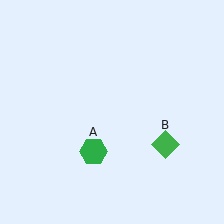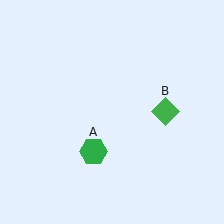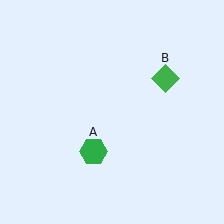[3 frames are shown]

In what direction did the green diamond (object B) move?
The green diamond (object B) moved up.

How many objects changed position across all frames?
1 object changed position: green diamond (object B).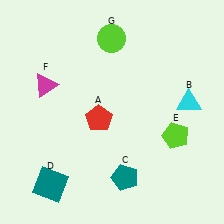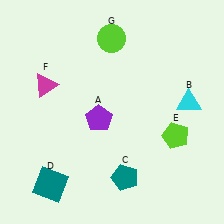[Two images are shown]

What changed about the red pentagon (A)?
In Image 1, A is red. In Image 2, it changed to purple.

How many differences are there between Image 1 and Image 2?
There is 1 difference between the two images.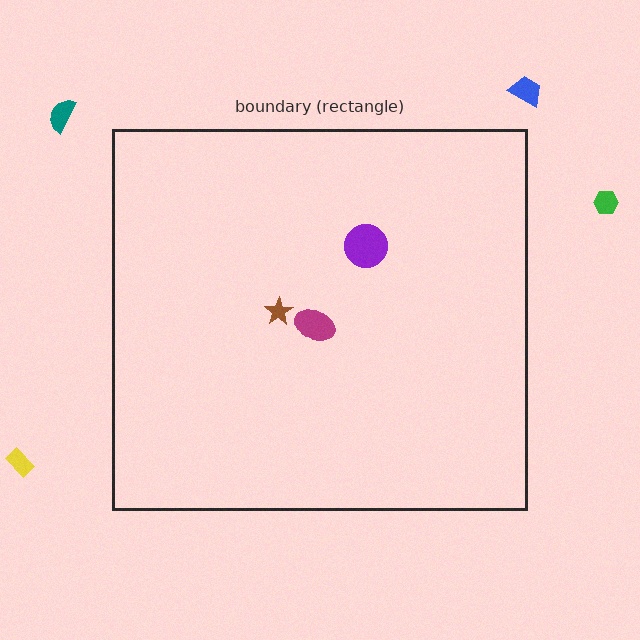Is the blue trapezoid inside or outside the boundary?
Outside.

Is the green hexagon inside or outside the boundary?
Outside.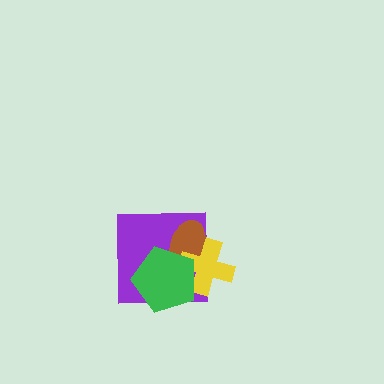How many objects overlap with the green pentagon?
3 objects overlap with the green pentagon.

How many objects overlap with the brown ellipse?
3 objects overlap with the brown ellipse.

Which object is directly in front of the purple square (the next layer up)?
The brown ellipse is directly in front of the purple square.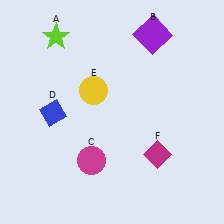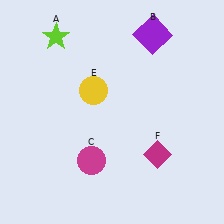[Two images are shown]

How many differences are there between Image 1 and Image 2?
There is 1 difference between the two images.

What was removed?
The blue diamond (D) was removed in Image 2.